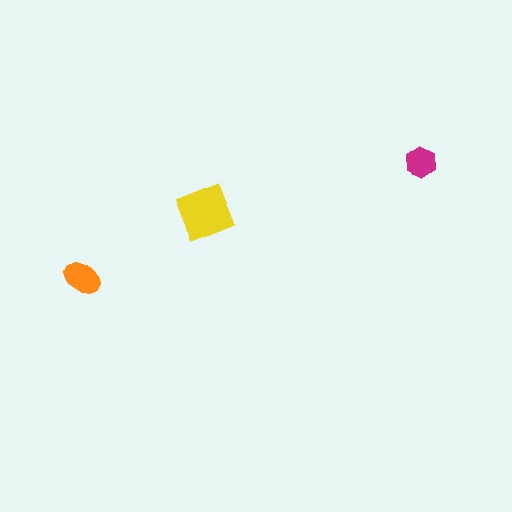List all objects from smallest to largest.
The magenta hexagon, the orange ellipse, the yellow diamond.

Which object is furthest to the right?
The magenta hexagon is rightmost.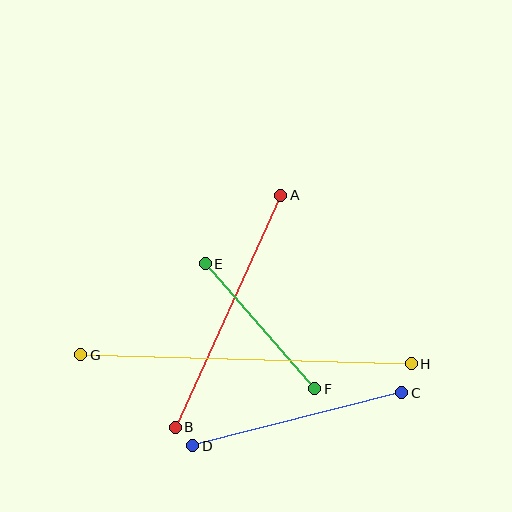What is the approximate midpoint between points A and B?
The midpoint is at approximately (228, 311) pixels.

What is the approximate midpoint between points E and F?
The midpoint is at approximately (260, 326) pixels.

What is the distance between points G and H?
The distance is approximately 330 pixels.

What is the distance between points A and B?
The distance is approximately 255 pixels.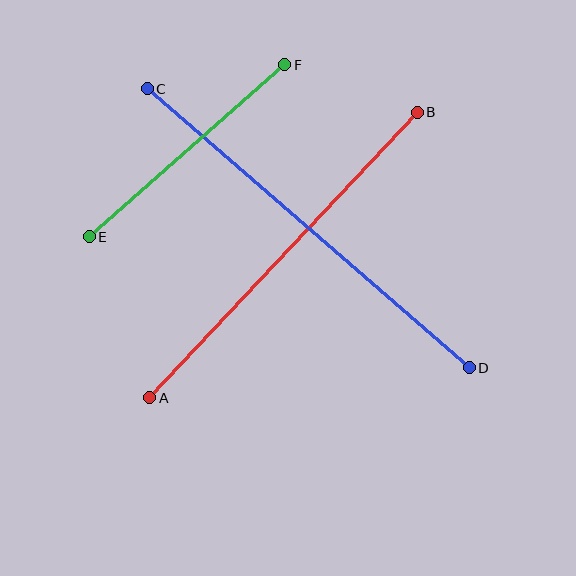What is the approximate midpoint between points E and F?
The midpoint is at approximately (187, 151) pixels.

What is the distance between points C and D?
The distance is approximately 426 pixels.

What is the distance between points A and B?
The distance is approximately 391 pixels.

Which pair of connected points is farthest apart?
Points C and D are farthest apart.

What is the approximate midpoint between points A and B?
The midpoint is at approximately (284, 255) pixels.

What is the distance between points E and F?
The distance is approximately 260 pixels.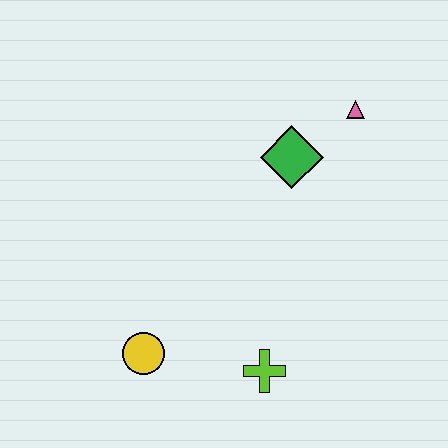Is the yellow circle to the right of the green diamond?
No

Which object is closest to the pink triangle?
The green diamond is closest to the pink triangle.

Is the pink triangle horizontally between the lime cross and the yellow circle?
No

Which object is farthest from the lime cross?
The pink triangle is farthest from the lime cross.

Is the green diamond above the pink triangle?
No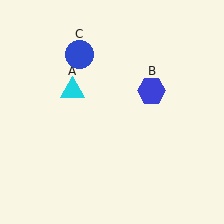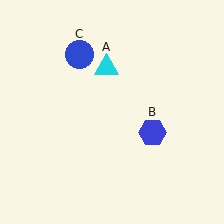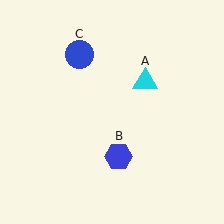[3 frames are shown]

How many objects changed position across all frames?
2 objects changed position: cyan triangle (object A), blue hexagon (object B).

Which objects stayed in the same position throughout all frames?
Blue circle (object C) remained stationary.